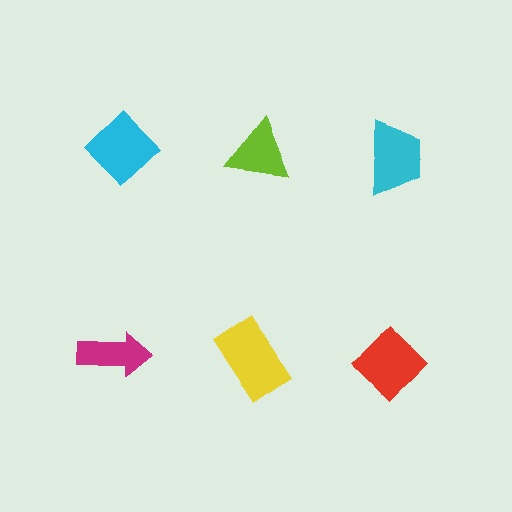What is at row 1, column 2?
A lime triangle.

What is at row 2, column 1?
A magenta arrow.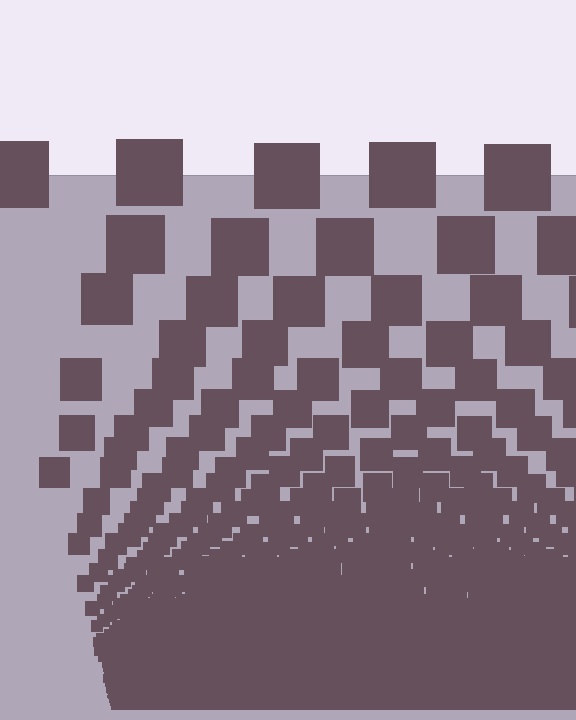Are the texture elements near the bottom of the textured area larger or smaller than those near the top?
Smaller. The gradient is inverted — elements near the bottom are smaller and denser.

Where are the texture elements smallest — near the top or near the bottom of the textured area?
Near the bottom.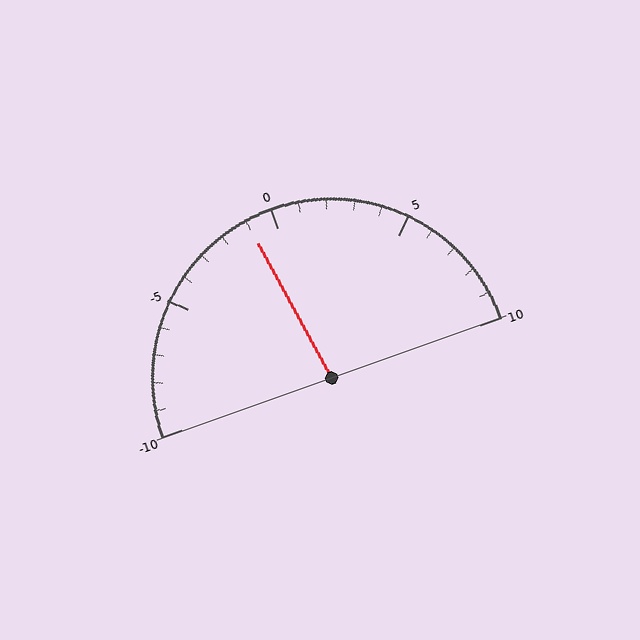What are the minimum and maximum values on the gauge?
The gauge ranges from -10 to 10.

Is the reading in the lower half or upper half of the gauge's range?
The reading is in the lower half of the range (-10 to 10).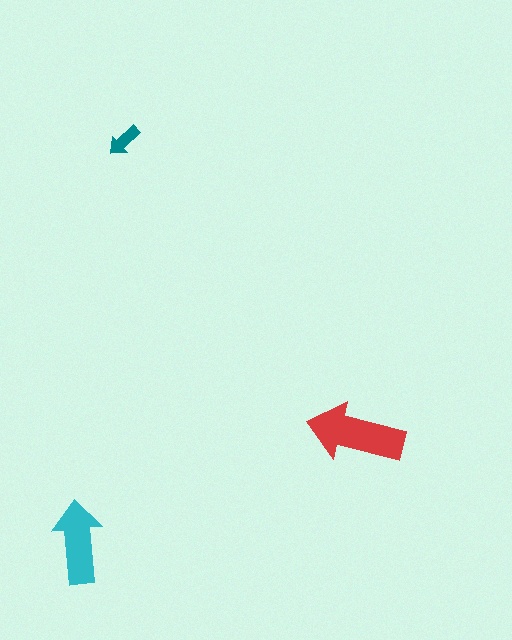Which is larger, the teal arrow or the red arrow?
The red one.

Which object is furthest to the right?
The red arrow is rightmost.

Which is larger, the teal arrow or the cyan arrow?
The cyan one.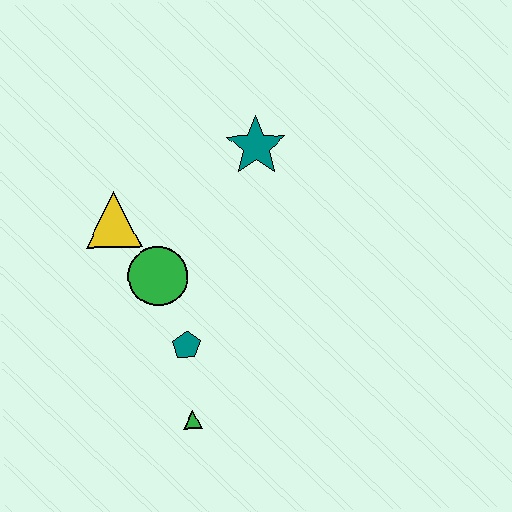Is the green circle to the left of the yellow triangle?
No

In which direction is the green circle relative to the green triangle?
The green circle is above the green triangle.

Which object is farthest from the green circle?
The teal star is farthest from the green circle.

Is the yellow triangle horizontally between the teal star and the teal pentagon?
No